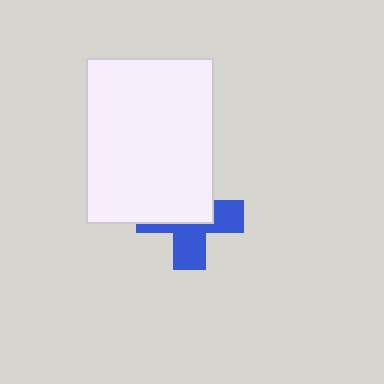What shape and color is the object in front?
The object in front is a white rectangle.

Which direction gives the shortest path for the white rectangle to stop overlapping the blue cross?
Moving up gives the shortest separation.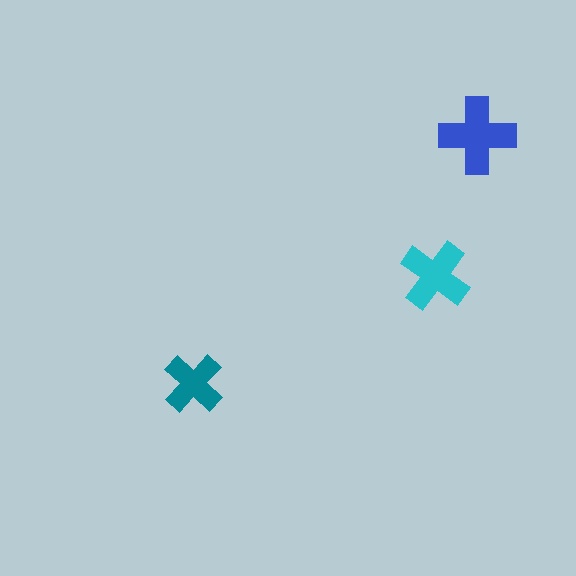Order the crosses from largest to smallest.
the blue one, the cyan one, the teal one.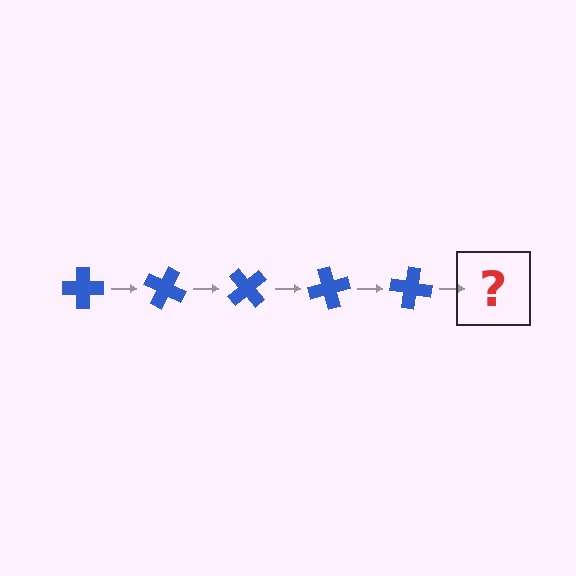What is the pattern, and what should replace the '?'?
The pattern is that the cross rotates 25 degrees each step. The '?' should be a blue cross rotated 125 degrees.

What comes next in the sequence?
The next element should be a blue cross rotated 125 degrees.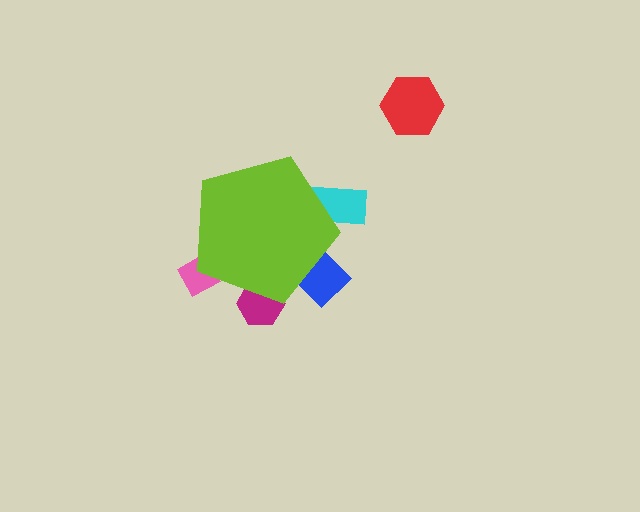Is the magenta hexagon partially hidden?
Yes, the magenta hexagon is partially hidden behind the lime pentagon.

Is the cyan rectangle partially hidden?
Yes, the cyan rectangle is partially hidden behind the lime pentagon.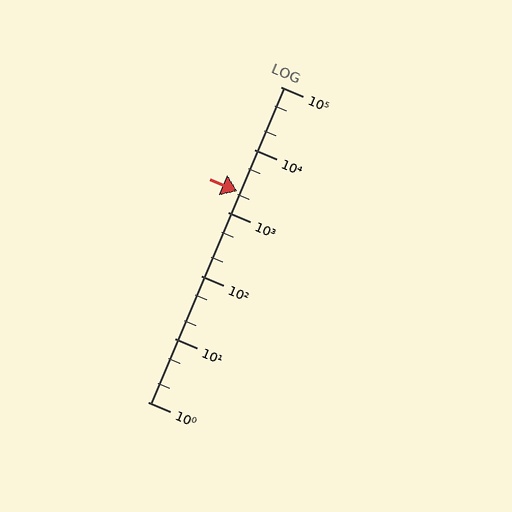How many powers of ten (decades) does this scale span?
The scale spans 5 decades, from 1 to 100000.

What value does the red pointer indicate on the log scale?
The pointer indicates approximately 2200.